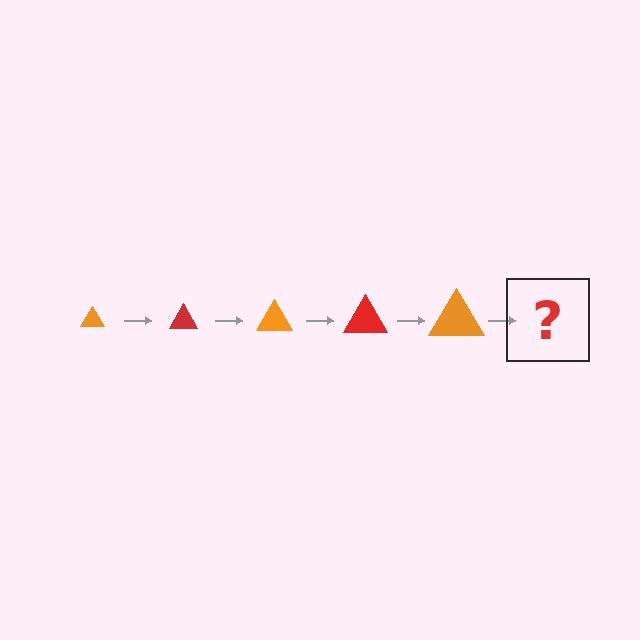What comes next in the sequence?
The next element should be a red triangle, larger than the previous one.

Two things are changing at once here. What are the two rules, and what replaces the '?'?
The two rules are that the triangle grows larger each step and the color cycles through orange and red. The '?' should be a red triangle, larger than the previous one.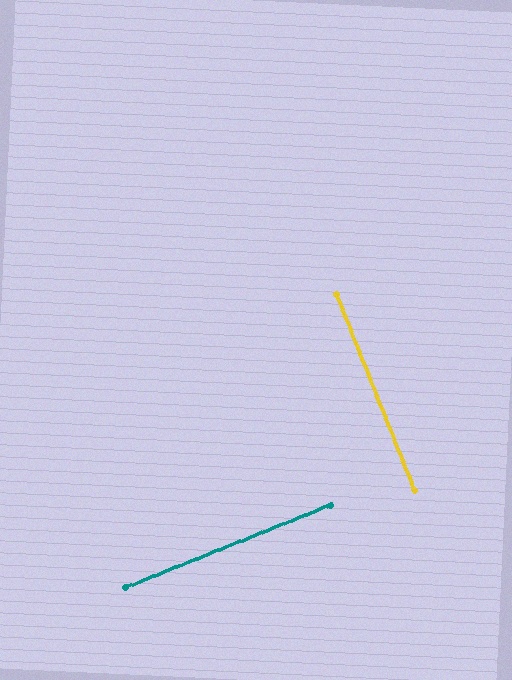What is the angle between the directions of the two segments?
Approximately 90 degrees.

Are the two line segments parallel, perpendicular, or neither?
Perpendicular — they meet at approximately 90°.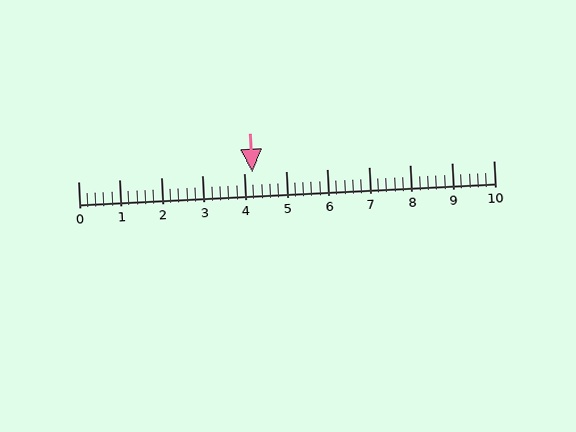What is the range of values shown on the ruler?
The ruler shows values from 0 to 10.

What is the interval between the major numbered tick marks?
The major tick marks are spaced 1 units apart.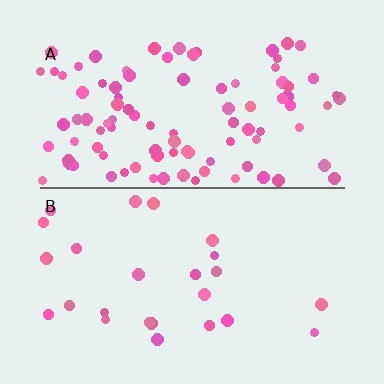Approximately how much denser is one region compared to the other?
Approximately 3.9× — region A over region B.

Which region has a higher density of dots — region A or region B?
A (the top).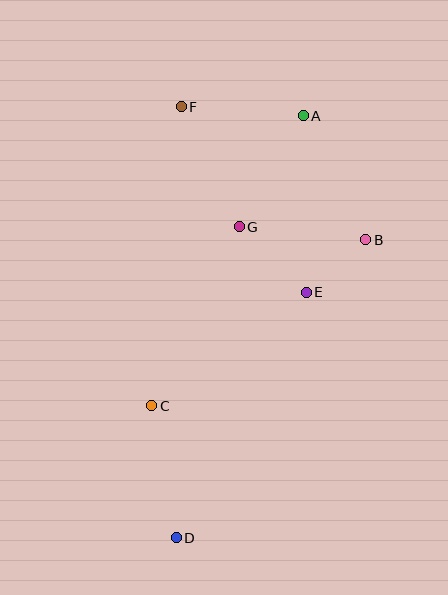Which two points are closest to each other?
Points B and E are closest to each other.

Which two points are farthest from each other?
Points A and D are farthest from each other.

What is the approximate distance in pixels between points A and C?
The distance between A and C is approximately 328 pixels.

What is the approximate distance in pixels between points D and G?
The distance between D and G is approximately 318 pixels.